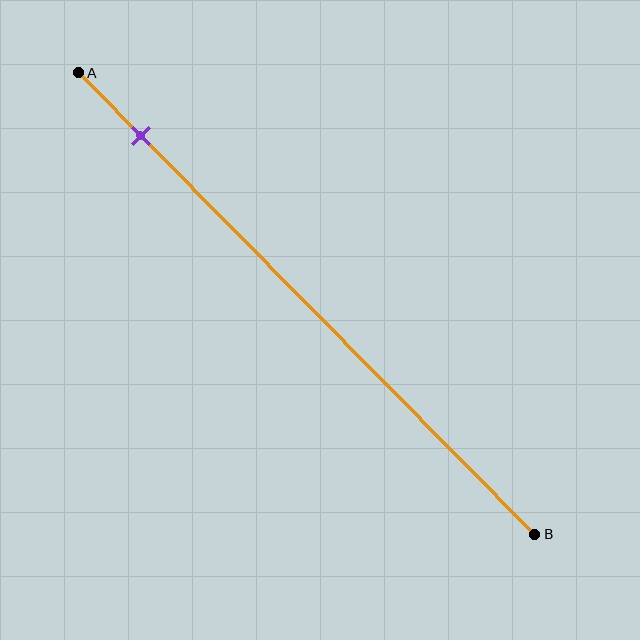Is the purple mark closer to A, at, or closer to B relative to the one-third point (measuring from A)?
The purple mark is closer to point A than the one-third point of segment AB.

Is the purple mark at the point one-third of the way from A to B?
No, the mark is at about 15% from A, not at the 33% one-third point.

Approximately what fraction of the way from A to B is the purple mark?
The purple mark is approximately 15% of the way from A to B.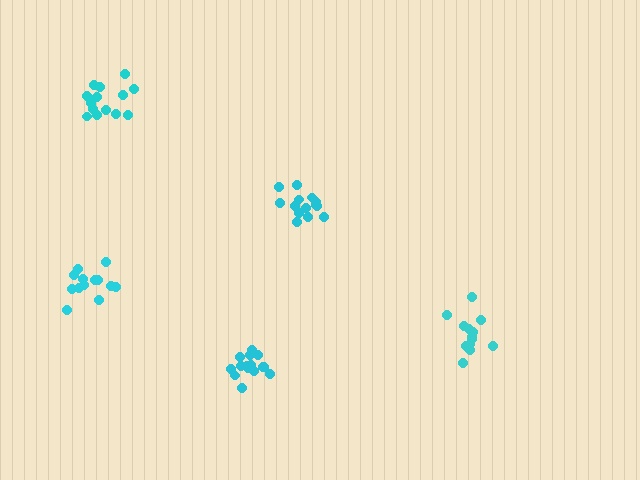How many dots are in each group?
Group 1: 13 dots, Group 2: 13 dots, Group 3: 14 dots, Group 4: 14 dots, Group 5: 16 dots (70 total).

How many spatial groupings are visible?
There are 5 spatial groupings.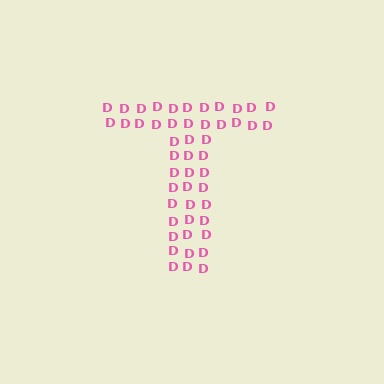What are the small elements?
The small elements are letter D's.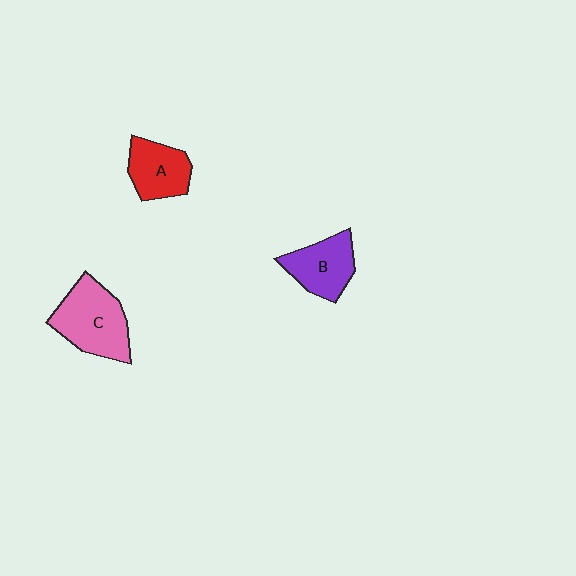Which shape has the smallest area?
Shape A (red).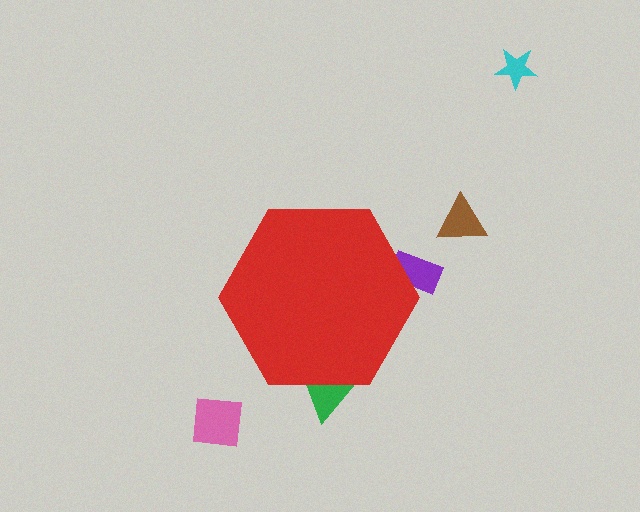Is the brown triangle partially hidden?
No, the brown triangle is fully visible.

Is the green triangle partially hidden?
Yes, the green triangle is partially hidden behind the red hexagon.